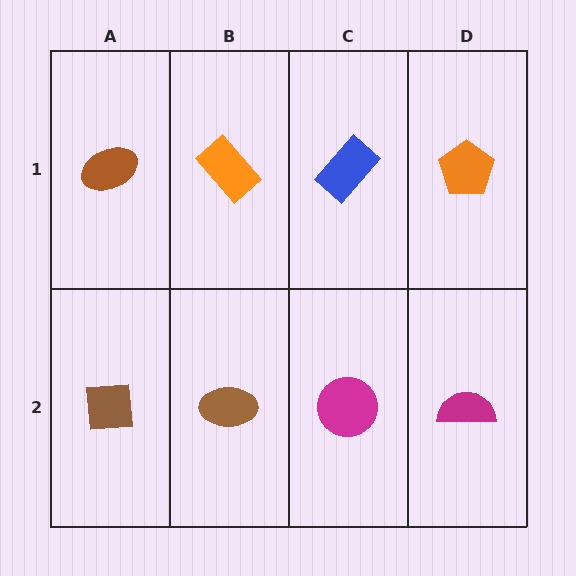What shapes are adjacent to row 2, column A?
A brown ellipse (row 1, column A), a brown ellipse (row 2, column B).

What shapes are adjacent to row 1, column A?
A brown square (row 2, column A), an orange rectangle (row 1, column B).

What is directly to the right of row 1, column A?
An orange rectangle.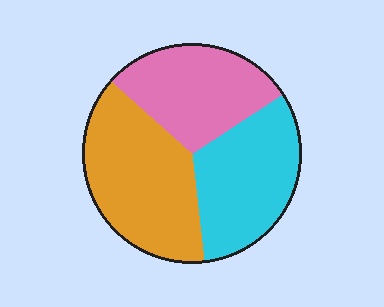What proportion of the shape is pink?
Pink takes up between a sixth and a third of the shape.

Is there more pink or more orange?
Orange.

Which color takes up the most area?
Orange, at roughly 40%.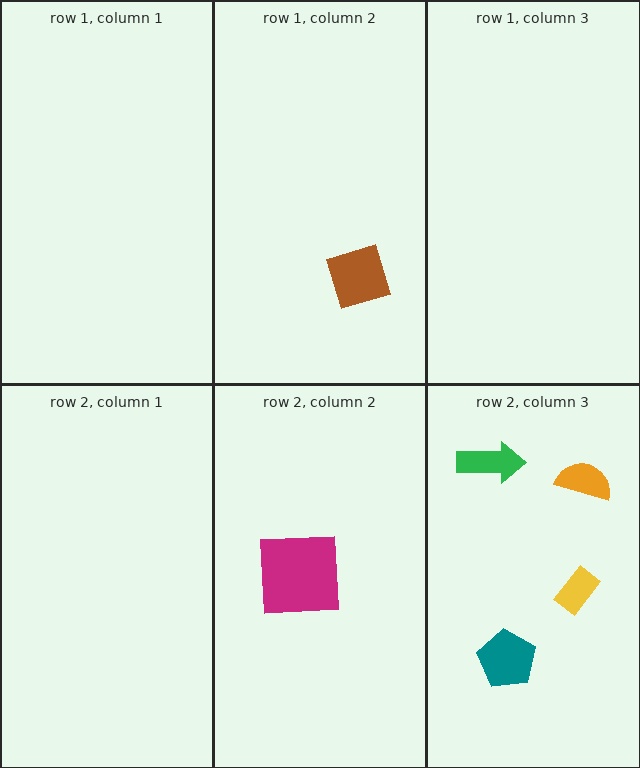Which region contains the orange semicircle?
The row 2, column 3 region.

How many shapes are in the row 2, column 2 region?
1.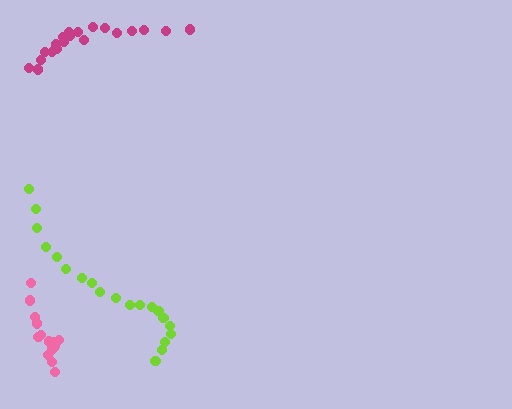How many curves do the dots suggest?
There are 3 distinct paths.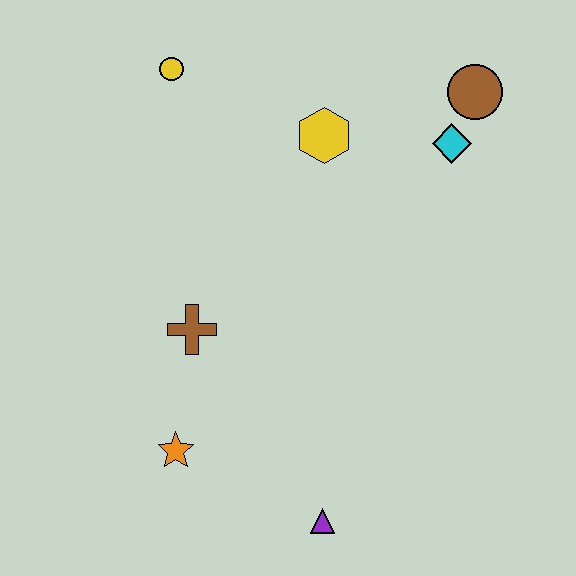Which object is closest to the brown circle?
The cyan diamond is closest to the brown circle.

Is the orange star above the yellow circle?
No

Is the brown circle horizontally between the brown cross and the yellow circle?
No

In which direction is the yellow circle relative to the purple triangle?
The yellow circle is above the purple triangle.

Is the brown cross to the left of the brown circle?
Yes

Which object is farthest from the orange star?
The brown circle is farthest from the orange star.